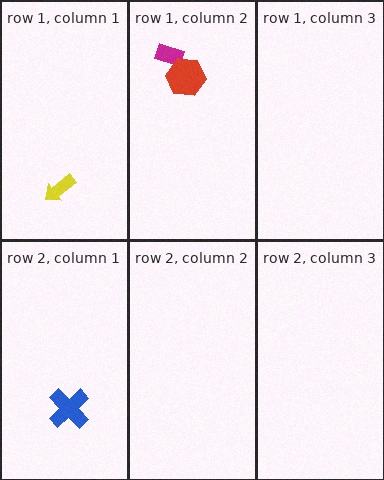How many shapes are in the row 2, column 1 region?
1.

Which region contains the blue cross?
The row 2, column 1 region.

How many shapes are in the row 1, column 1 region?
1.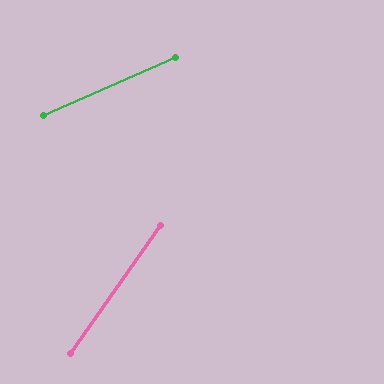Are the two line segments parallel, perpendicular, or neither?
Neither parallel nor perpendicular — they differ by about 31°.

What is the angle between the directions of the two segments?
Approximately 31 degrees.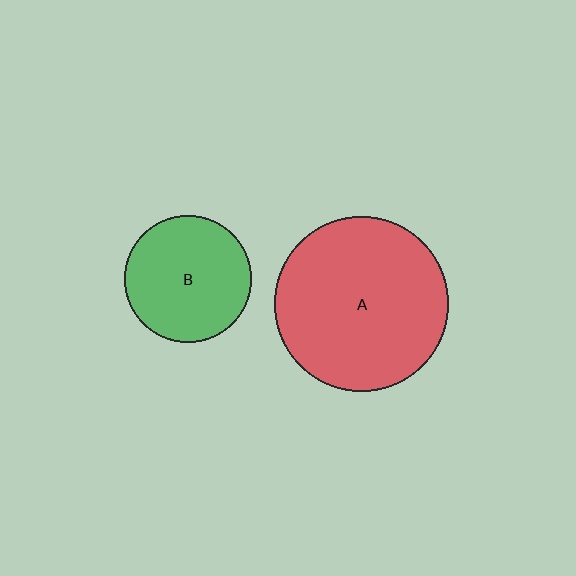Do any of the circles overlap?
No, none of the circles overlap.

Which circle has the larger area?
Circle A (red).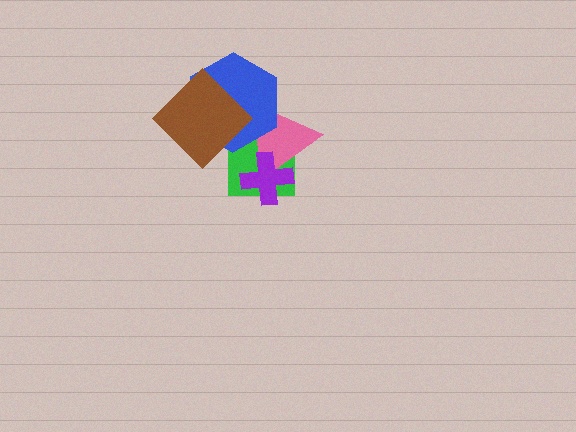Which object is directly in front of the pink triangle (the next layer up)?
The blue hexagon is directly in front of the pink triangle.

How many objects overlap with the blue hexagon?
3 objects overlap with the blue hexagon.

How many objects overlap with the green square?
4 objects overlap with the green square.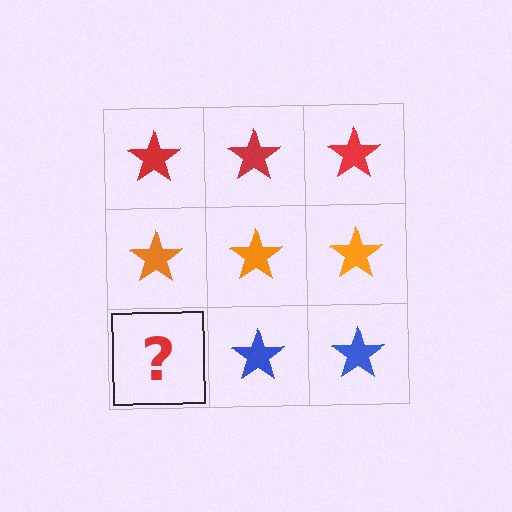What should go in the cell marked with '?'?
The missing cell should contain a blue star.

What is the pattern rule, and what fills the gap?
The rule is that each row has a consistent color. The gap should be filled with a blue star.